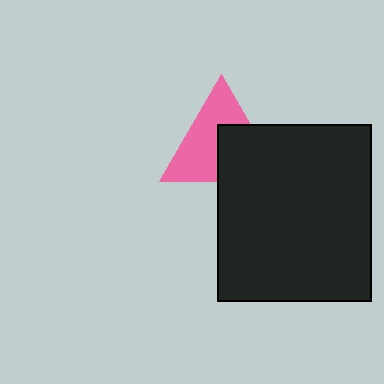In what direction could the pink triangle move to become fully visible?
The pink triangle could move toward the upper-left. That would shift it out from behind the black rectangle entirely.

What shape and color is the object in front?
The object in front is a black rectangle.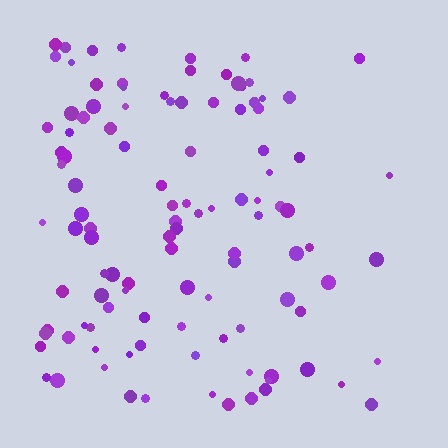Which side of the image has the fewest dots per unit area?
The right.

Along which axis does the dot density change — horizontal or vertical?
Horizontal.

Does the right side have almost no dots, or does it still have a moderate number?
Still a moderate number, just noticeably fewer than the left.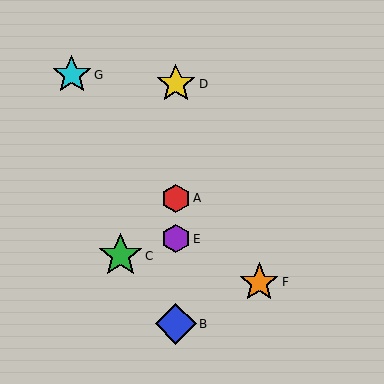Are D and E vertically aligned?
Yes, both are at x≈176.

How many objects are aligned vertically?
4 objects (A, B, D, E) are aligned vertically.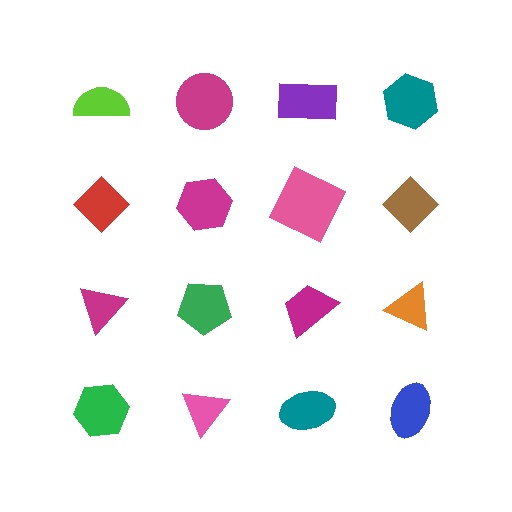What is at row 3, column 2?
A green pentagon.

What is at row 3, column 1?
A magenta triangle.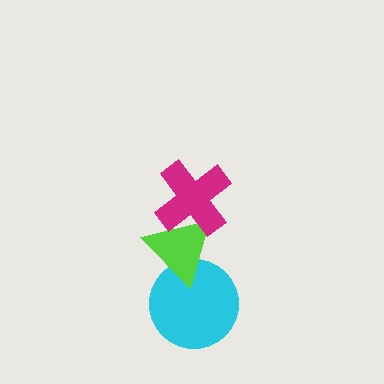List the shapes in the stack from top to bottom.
From top to bottom: the magenta cross, the lime triangle, the cyan circle.